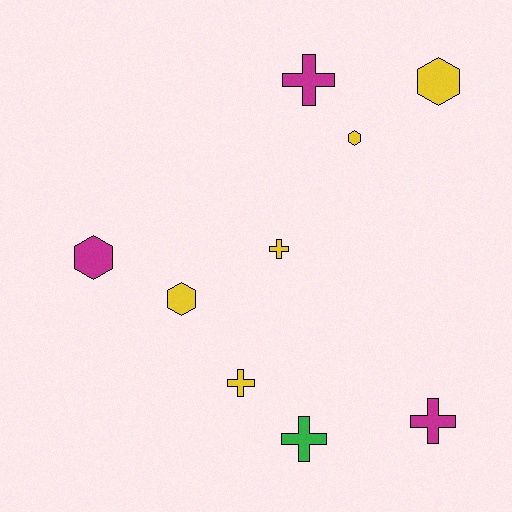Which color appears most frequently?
Yellow, with 5 objects.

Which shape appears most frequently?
Cross, with 5 objects.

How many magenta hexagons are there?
There is 1 magenta hexagon.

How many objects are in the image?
There are 9 objects.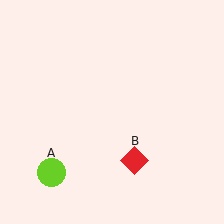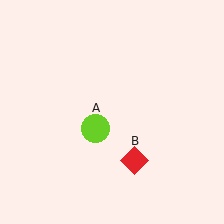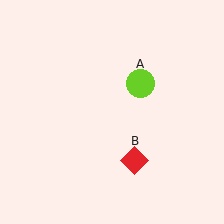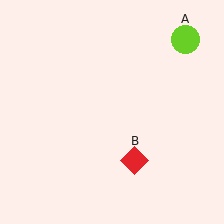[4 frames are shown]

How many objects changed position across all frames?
1 object changed position: lime circle (object A).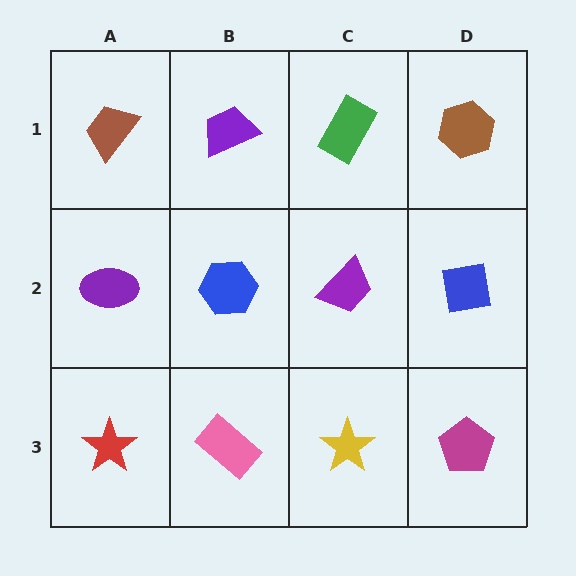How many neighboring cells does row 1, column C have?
3.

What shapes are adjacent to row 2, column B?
A purple trapezoid (row 1, column B), a pink rectangle (row 3, column B), a purple ellipse (row 2, column A), a purple trapezoid (row 2, column C).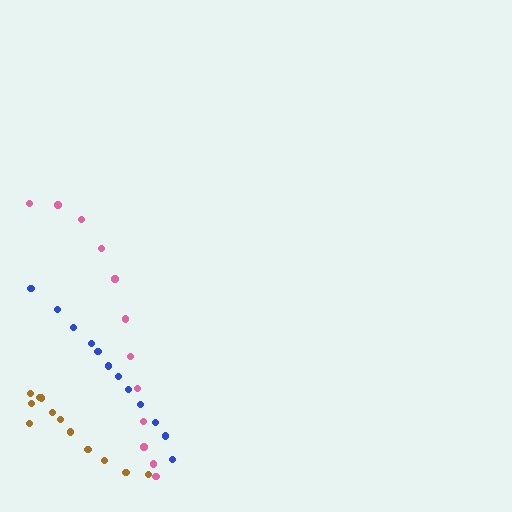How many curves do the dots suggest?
There are 3 distinct paths.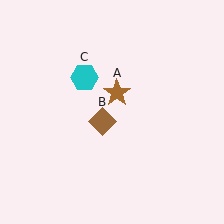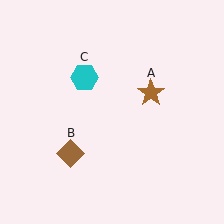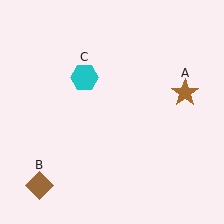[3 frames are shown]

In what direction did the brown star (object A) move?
The brown star (object A) moved right.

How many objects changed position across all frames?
2 objects changed position: brown star (object A), brown diamond (object B).